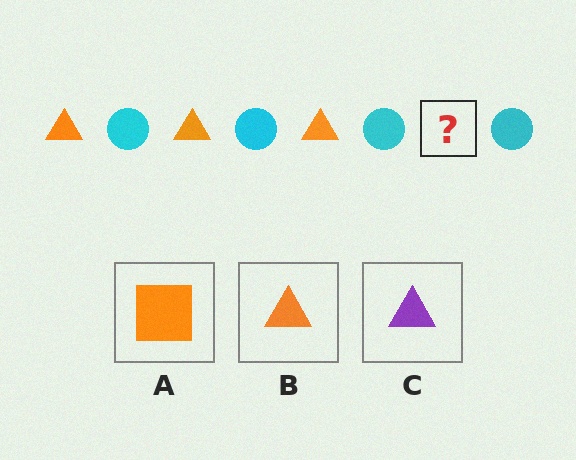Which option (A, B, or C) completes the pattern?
B.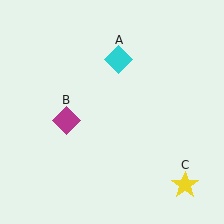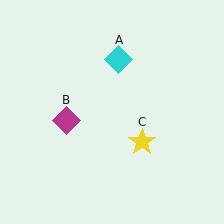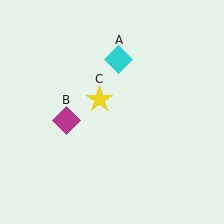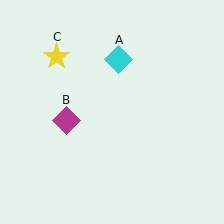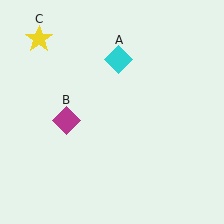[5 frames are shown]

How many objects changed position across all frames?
1 object changed position: yellow star (object C).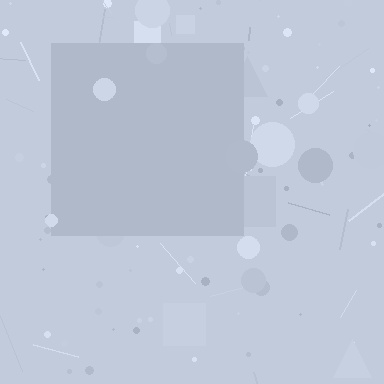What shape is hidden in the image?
A square is hidden in the image.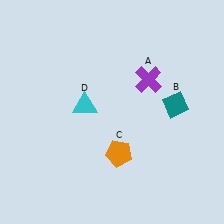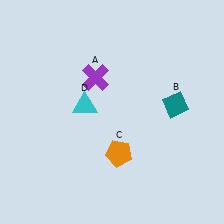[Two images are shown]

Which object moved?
The purple cross (A) moved left.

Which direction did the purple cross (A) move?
The purple cross (A) moved left.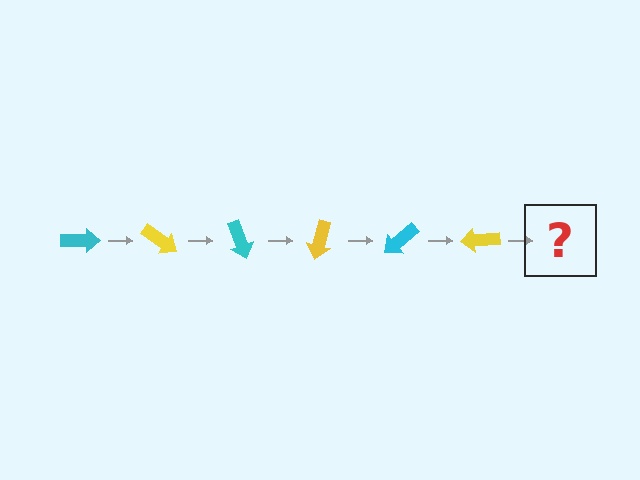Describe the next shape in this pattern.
It should be a cyan arrow, rotated 210 degrees from the start.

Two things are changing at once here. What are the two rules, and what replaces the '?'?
The two rules are that it rotates 35 degrees each step and the color cycles through cyan and yellow. The '?' should be a cyan arrow, rotated 210 degrees from the start.